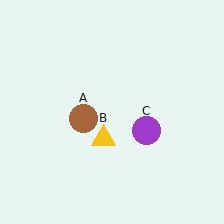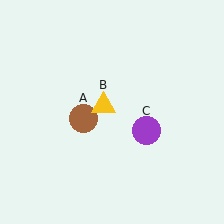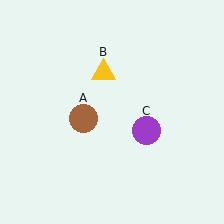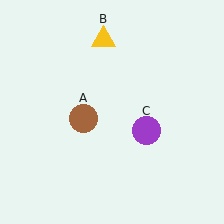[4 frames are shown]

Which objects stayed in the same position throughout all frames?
Brown circle (object A) and purple circle (object C) remained stationary.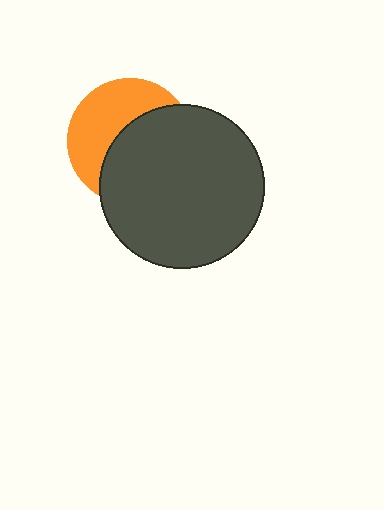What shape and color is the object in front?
The object in front is a dark gray circle.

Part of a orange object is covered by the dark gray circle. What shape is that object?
It is a circle.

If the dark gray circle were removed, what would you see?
You would see the complete orange circle.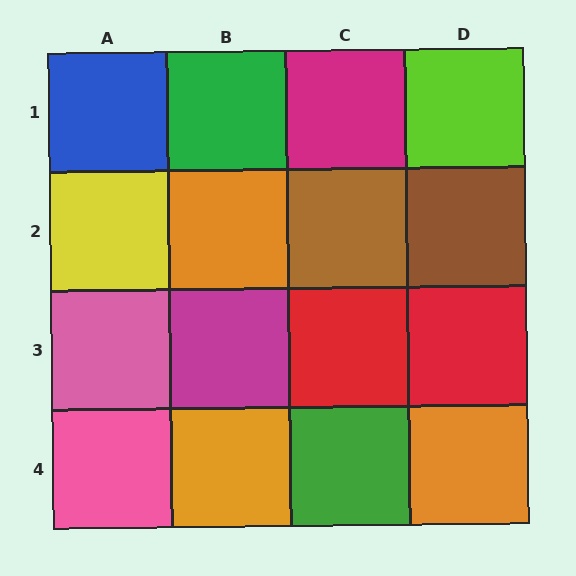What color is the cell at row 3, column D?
Red.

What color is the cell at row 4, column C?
Green.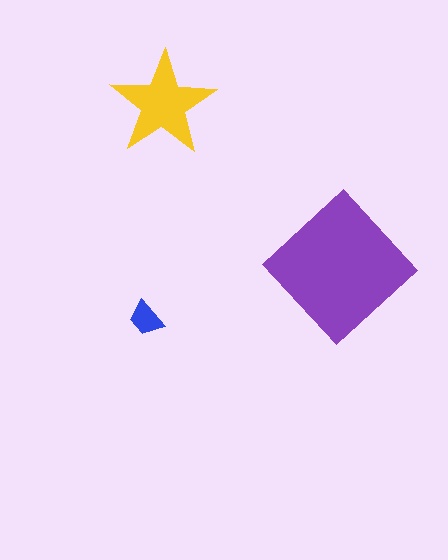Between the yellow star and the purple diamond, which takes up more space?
The purple diamond.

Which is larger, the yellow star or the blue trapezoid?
The yellow star.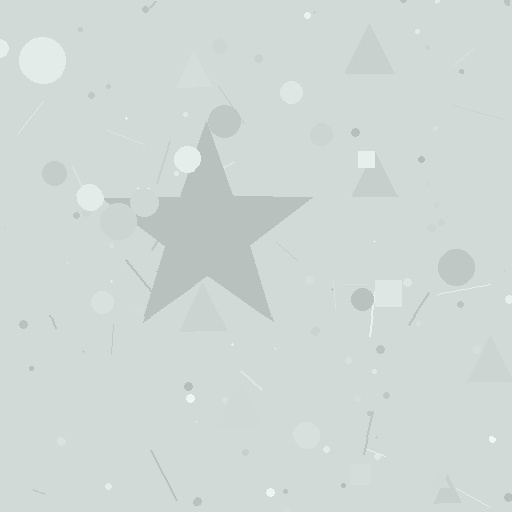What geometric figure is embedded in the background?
A star is embedded in the background.